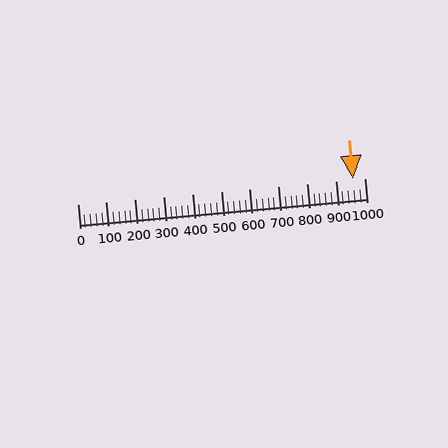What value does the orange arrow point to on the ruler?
The orange arrow points to approximately 960.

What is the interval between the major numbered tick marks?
The major tick marks are spaced 100 units apart.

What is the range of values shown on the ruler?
The ruler shows values from 0 to 1000.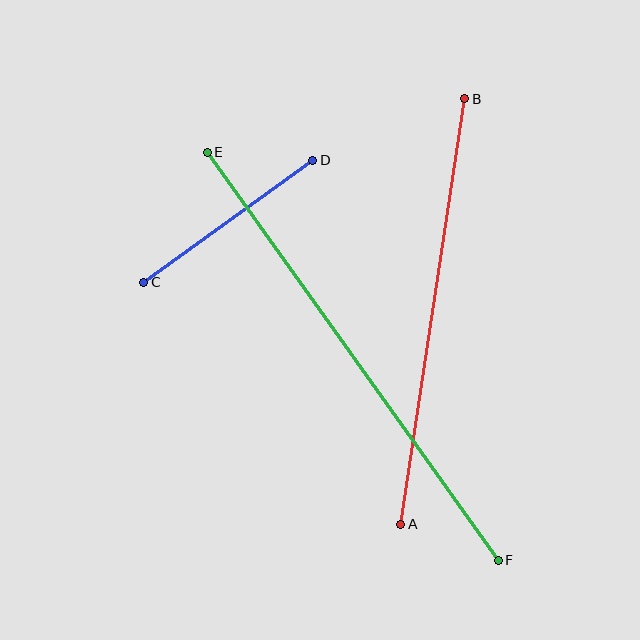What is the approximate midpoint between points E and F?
The midpoint is at approximately (353, 356) pixels.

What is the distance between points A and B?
The distance is approximately 430 pixels.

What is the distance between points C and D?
The distance is approximately 208 pixels.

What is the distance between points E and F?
The distance is approximately 501 pixels.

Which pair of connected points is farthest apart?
Points E and F are farthest apart.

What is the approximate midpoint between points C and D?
The midpoint is at approximately (228, 221) pixels.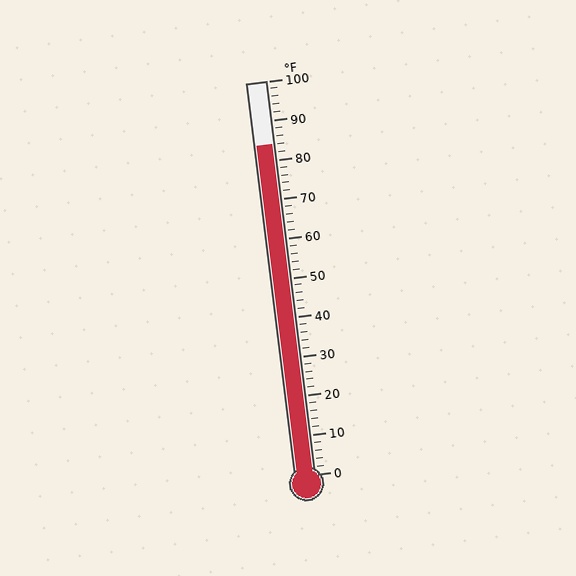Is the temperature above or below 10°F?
The temperature is above 10°F.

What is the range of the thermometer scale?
The thermometer scale ranges from 0°F to 100°F.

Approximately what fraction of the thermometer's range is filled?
The thermometer is filled to approximately 85% of its range.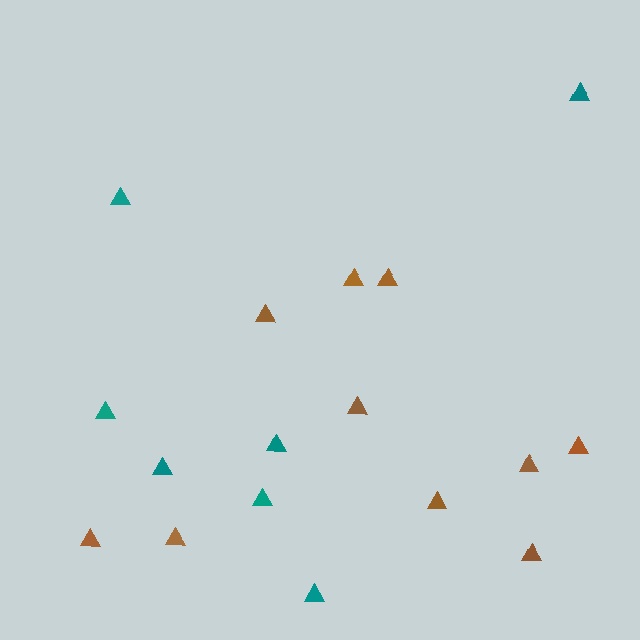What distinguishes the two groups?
There are 2 groups: one group of teal triangles (7) and one group of brown triangles (10).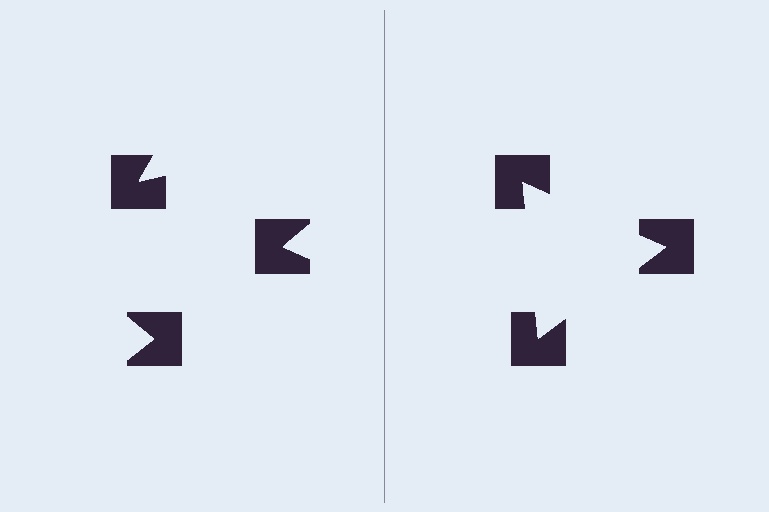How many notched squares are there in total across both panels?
6 — 3 on each side.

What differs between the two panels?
The notched squares are positioned identically on both sides; only the wedge orientations differ. On the right they align to a triangle; on the left they are misaligned.